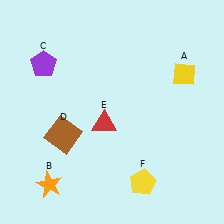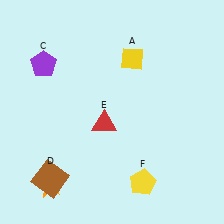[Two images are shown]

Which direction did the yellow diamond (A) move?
The yellow diamond (A) moved left.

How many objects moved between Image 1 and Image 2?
2 objects moved between the two images.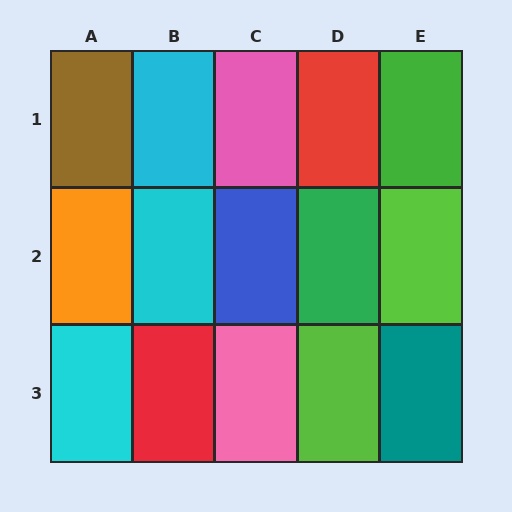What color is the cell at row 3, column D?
Lime.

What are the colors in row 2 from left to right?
Orange, cyan, blue, green, lime.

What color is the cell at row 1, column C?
Pink.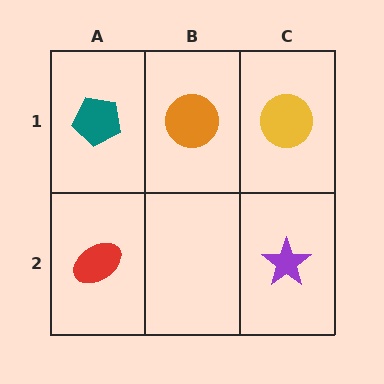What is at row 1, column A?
A teal pentagon.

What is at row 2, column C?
A purple star.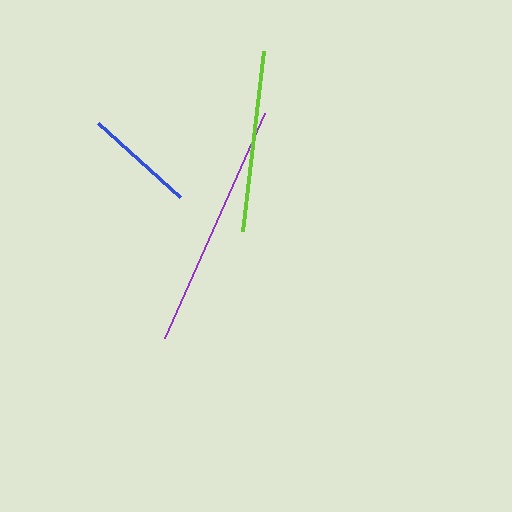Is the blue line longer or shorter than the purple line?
The purple line is longer than the blue line.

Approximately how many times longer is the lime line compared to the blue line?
The lime line is approximately 1.6 times the length of the blue line.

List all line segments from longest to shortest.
From longest to shortest: purple, lime, blue.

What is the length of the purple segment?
The purple segment is approximately 246 pixels long.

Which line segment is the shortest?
The blue line is the shortest at approximately 111 pixels.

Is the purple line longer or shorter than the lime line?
The purple line is longer than the lime line.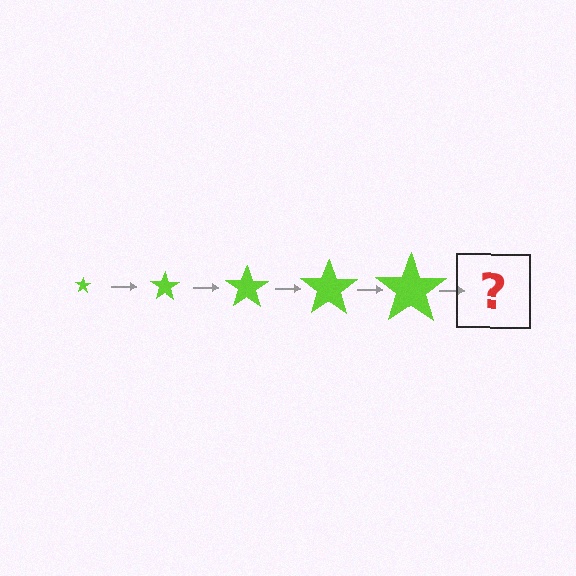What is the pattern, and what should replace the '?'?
The pattern is that the star gets progressively larger each step. The '?' should be a lime star, larger than the previous one.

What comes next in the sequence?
The next element should be a lime star, larger than the previous one.